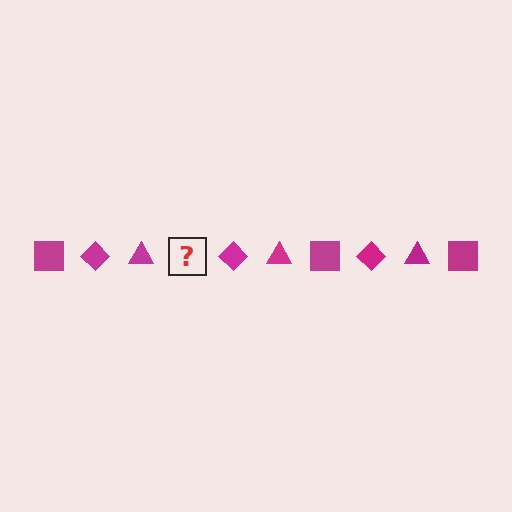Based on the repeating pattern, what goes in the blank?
The blank should be a magenta square.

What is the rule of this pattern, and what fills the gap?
The rule is that the pattern cycles through square, diamond, triangle shapes in magenta. The gap should be filled with a magenta square.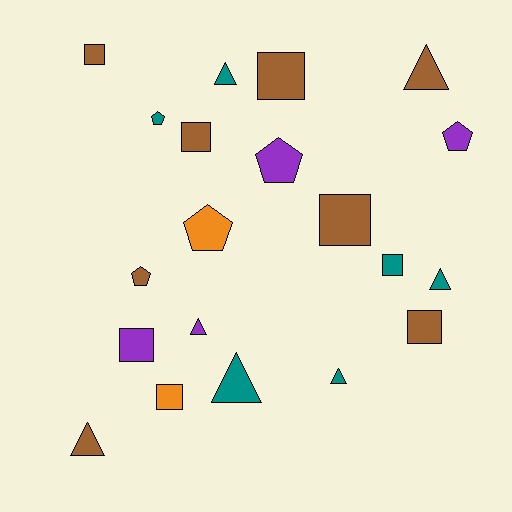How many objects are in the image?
There are 20 objects.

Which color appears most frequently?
Brown, with 8 objects.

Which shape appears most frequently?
Square, with 8 objects.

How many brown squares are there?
There are 5 brown squares.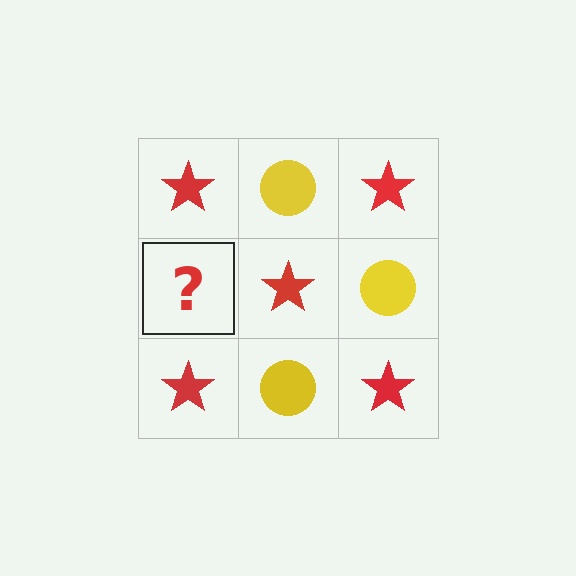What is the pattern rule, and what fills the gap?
The rule is that it alternates red star and yellow circle in a checkerboard pattern. The gap should be filled with a yellow circle.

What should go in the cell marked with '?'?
The missing cell should contain a yellow circle.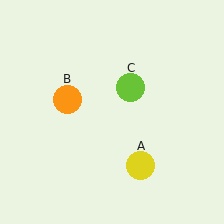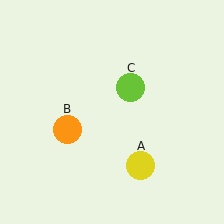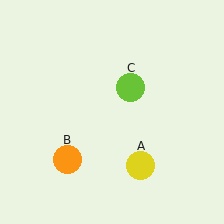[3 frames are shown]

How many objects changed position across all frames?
1 object changed position: orange circle (object B).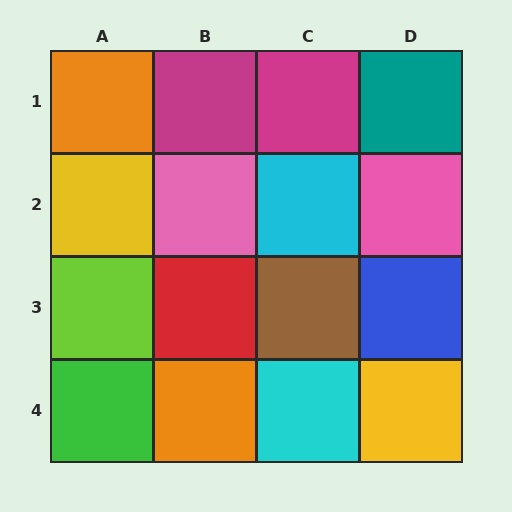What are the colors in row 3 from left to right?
Lime, red, brown, blue.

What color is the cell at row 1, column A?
Orange.